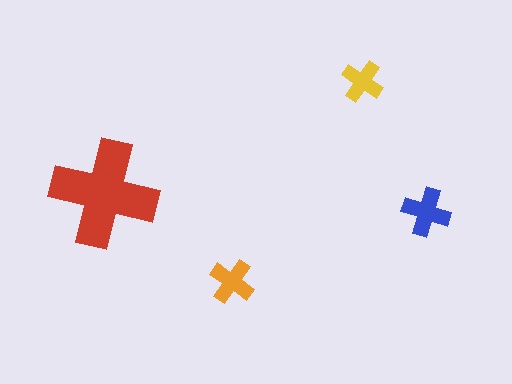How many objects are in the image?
There are 4 objects in the image.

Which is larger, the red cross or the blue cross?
The red one.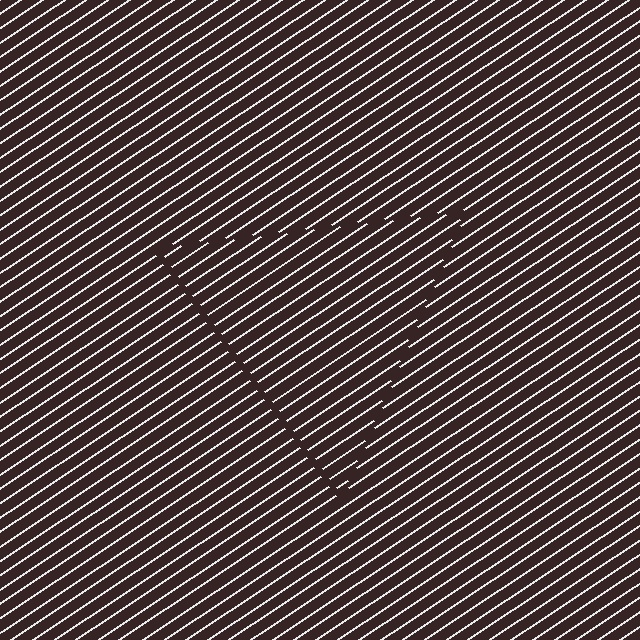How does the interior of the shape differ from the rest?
The interior of the shape contains the same grating, shifted by half a period — the contour is defined by the phase discontinuity where line-ends from the inner and outer gratings abut.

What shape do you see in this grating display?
An illusory triangle. The interior of the shape contains the same grating, shifted by half a period — the contour is defined by the phase discontinuity where line-ends from the inner and outer gratings abut.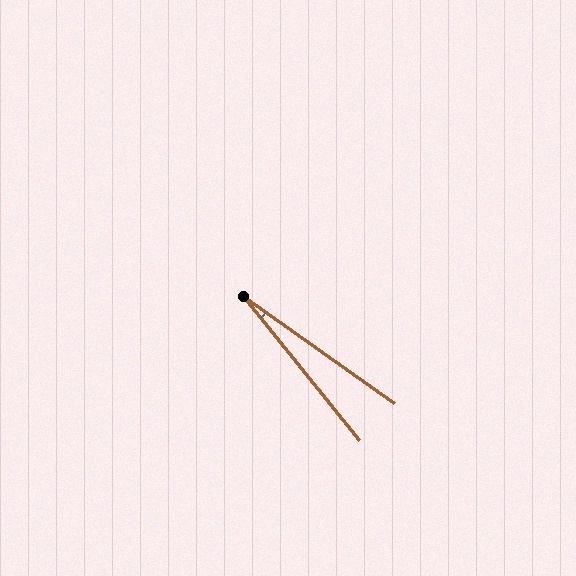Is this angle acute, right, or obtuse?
It is acute.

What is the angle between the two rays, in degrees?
Approximately 16 degrees.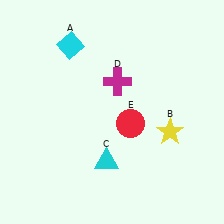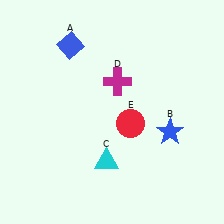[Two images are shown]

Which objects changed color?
A changed from cyan to blue. B changed from yellow to blue.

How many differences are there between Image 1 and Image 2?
There are 2 differences between the two images.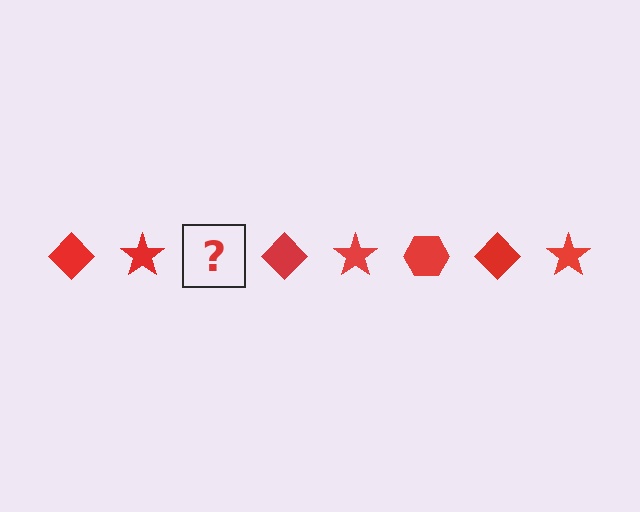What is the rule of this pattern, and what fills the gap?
The rule is that the pattern cycles through diamond, star, hexagon shapes in red. The gap should be filled with a red hexagon.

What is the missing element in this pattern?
The missing element is a red hexagon.